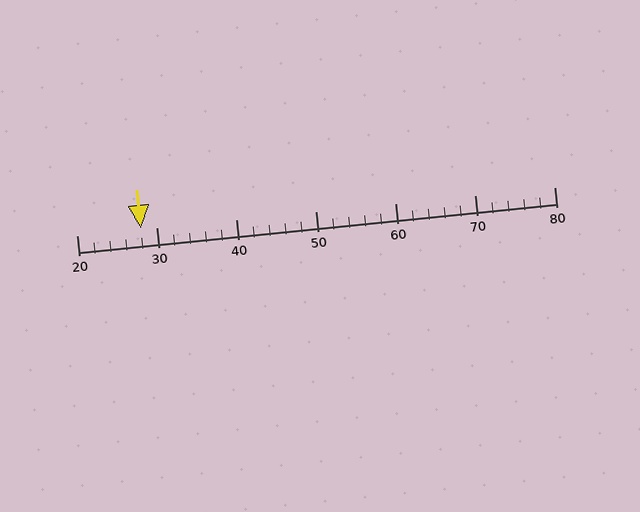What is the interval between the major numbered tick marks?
The major tick marks are spaced 10 units apart.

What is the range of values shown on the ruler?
The ruler shows values from 20 to 80.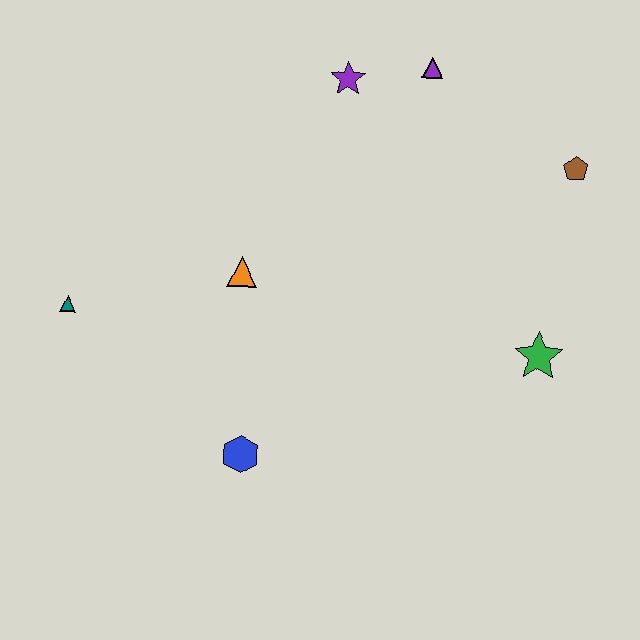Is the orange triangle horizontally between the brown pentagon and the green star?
No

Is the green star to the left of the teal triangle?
No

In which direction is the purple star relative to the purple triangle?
The purple star is to the left of the purple triangle.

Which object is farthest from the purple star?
The blue hexagon is farthest from the purple star.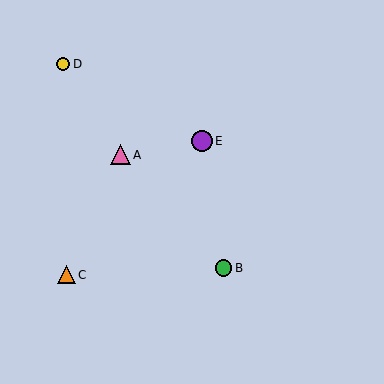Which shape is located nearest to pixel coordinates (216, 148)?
The purple circle (labeled E) at (202, 141) is nearest to that location.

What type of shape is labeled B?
Shape B is a green circle.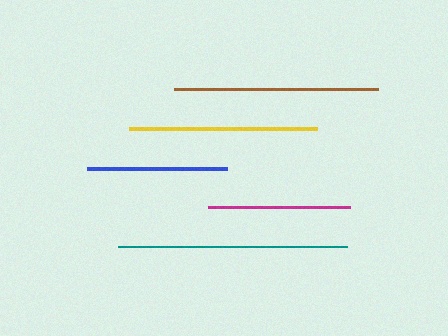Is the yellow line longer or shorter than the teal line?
The teal line is longer than the yellow line.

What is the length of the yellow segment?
The yellow segment is approximately 188 pixels long.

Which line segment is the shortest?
The blue line is the shortest at approximately 140 pixels.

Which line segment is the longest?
The teal line is the longest at approximately 229 pixels.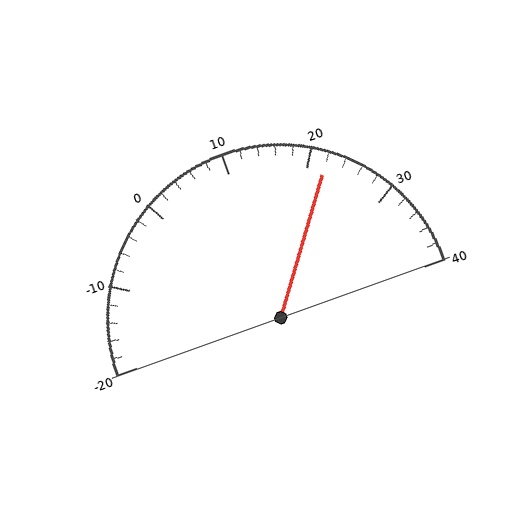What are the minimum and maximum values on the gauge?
The gauge ranges from -20 to 40.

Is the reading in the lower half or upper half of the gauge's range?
The reading is in the upper half of the range (-20 to 40).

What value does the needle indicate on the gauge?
The needle indicates approximately 22.